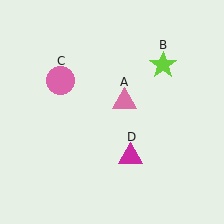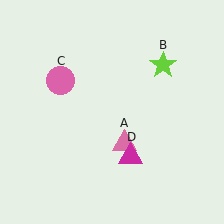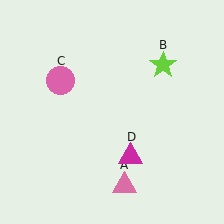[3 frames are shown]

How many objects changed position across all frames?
1 object changed position: pink triangle (object A).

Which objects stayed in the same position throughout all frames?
Lime star (object B) and pink circle (object C) and magenta triangle (object D) remained stationary.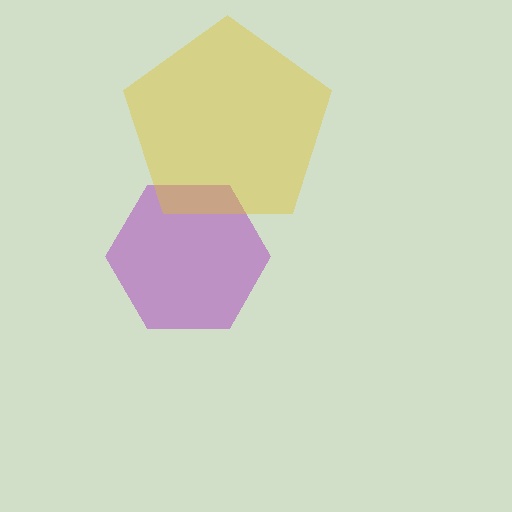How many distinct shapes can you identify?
There are 2 distinct shapes: a purple hexagon, a yellow pentagon.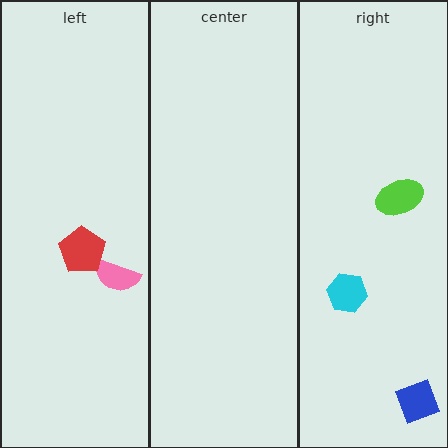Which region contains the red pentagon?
The left region.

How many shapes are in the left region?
2.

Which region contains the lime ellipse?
The right region.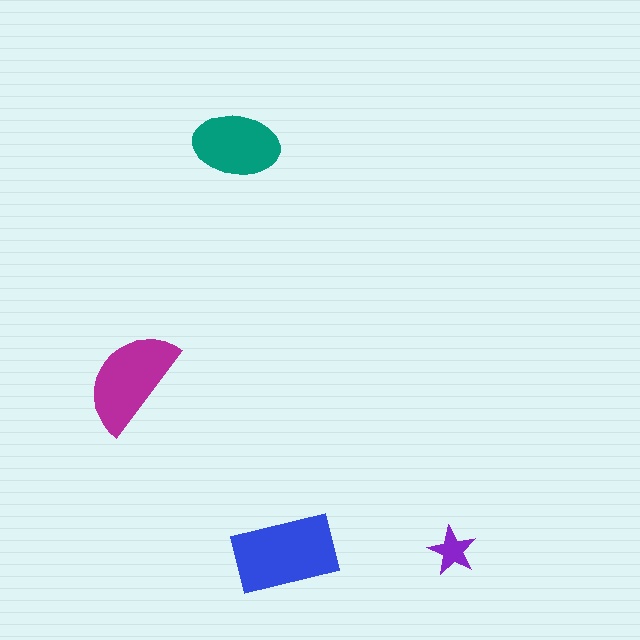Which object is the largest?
The blue rectangle.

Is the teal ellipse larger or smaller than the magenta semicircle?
Smaller.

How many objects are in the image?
There are 4 objects in the image.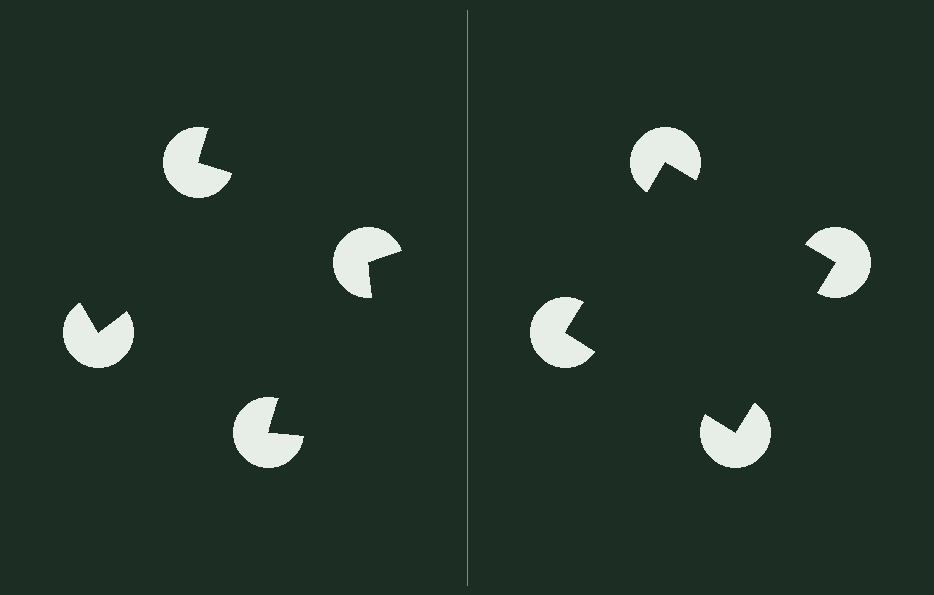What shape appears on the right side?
An illusory square.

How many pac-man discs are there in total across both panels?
8 — 4 on each side.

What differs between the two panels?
The pac-man discs are positioned identically on both sides; only the wedge orientations differ. On the right they align to a square; on the left they are misaligned.